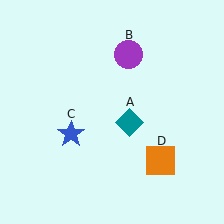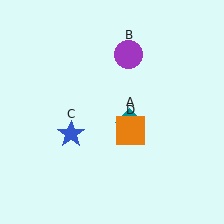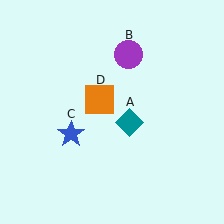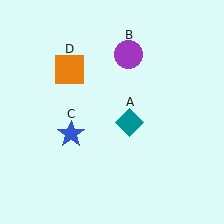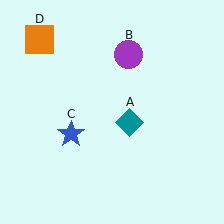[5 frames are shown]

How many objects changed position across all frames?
1 object changed position: orange square (object D).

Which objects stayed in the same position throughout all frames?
Teal diamond (object A) and purple circle (object B) and blue star (object C) remained stationary.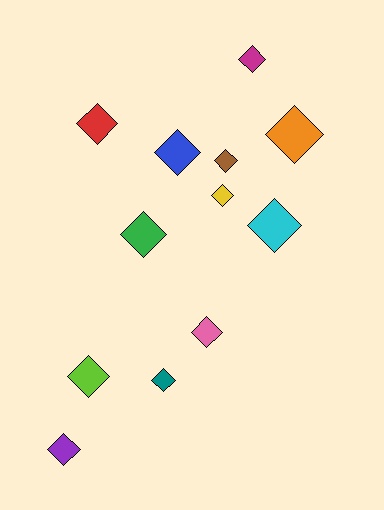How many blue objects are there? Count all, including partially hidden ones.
There is 1 blue object.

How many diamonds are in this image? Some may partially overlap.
There are 12 diamonds.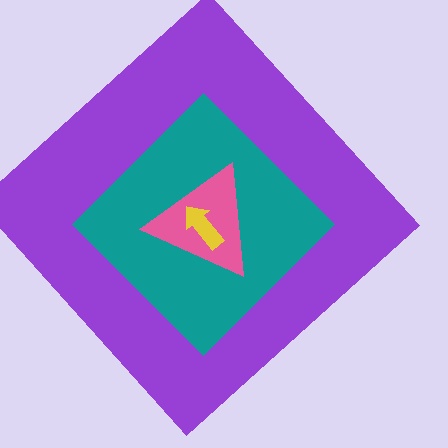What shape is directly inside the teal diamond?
The pink triangle.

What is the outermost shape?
The purple diamond.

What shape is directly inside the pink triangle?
The yellow arrow.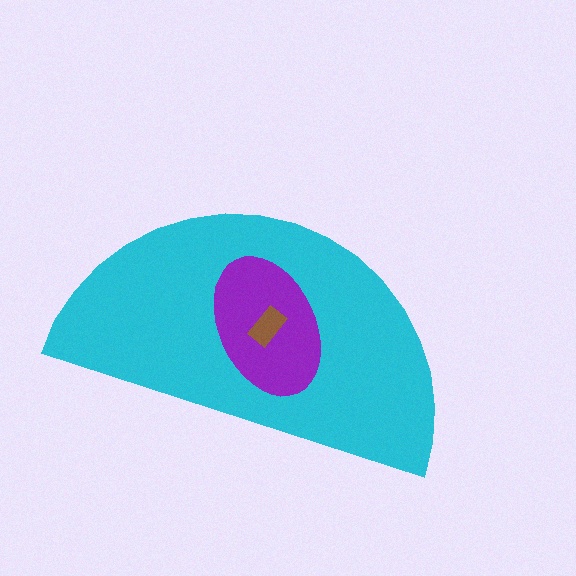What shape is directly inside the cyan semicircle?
The purple ellipse.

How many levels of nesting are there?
3.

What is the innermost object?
The brown rectangle.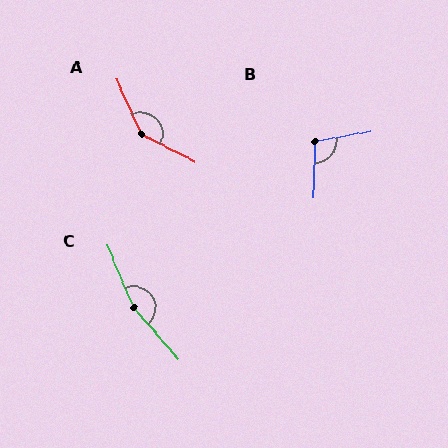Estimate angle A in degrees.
Approximately 141 degrees.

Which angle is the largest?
C, at approximately 162 degrees.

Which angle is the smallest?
B, at approximately 102 degrees.